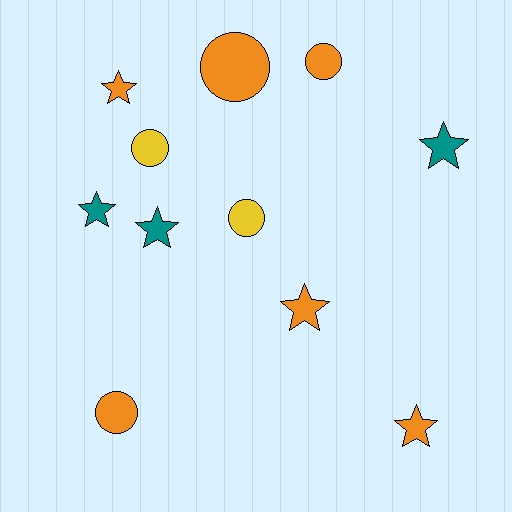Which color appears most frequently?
Orange, with 6 objects.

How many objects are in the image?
There are 11 objects.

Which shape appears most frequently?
Star, with 6 objects.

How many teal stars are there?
There are 3 teal stars.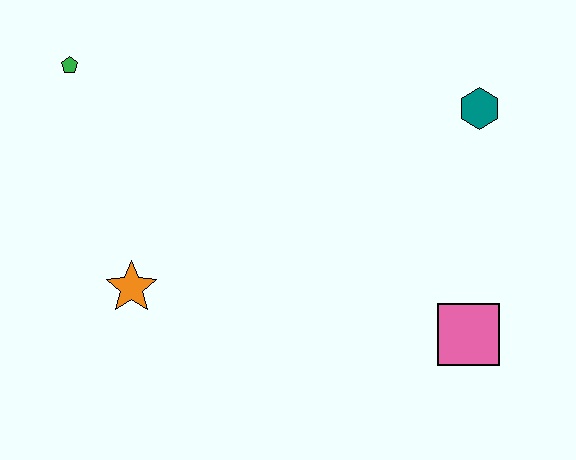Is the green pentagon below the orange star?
No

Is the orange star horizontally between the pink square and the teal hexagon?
No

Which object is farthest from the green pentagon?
The pink square is farthest from the green pentagon.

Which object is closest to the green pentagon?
The orange star is closest to the green pentagon.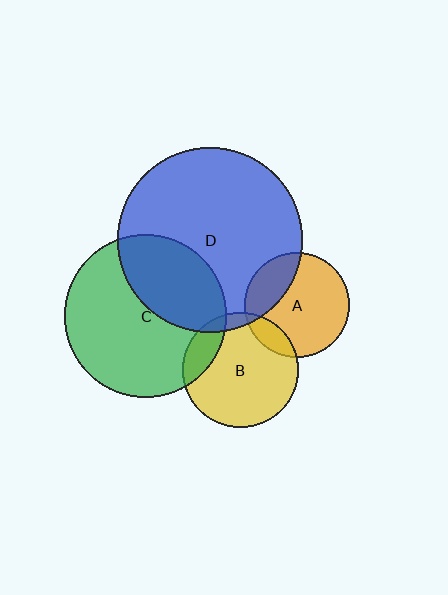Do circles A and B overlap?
Yes.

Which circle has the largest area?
Circle D (blue).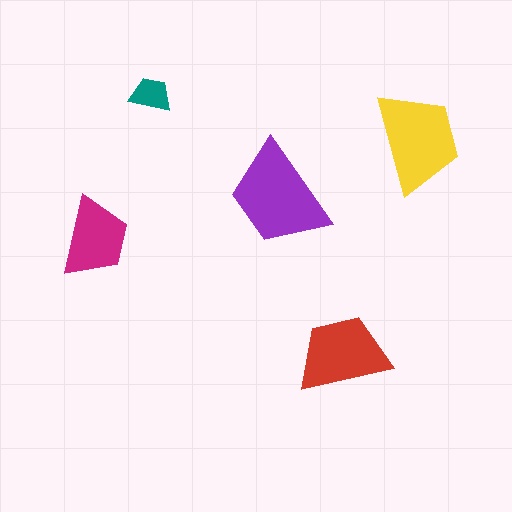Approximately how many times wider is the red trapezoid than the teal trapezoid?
About 2 times wider.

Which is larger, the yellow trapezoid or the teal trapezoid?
The yellow one.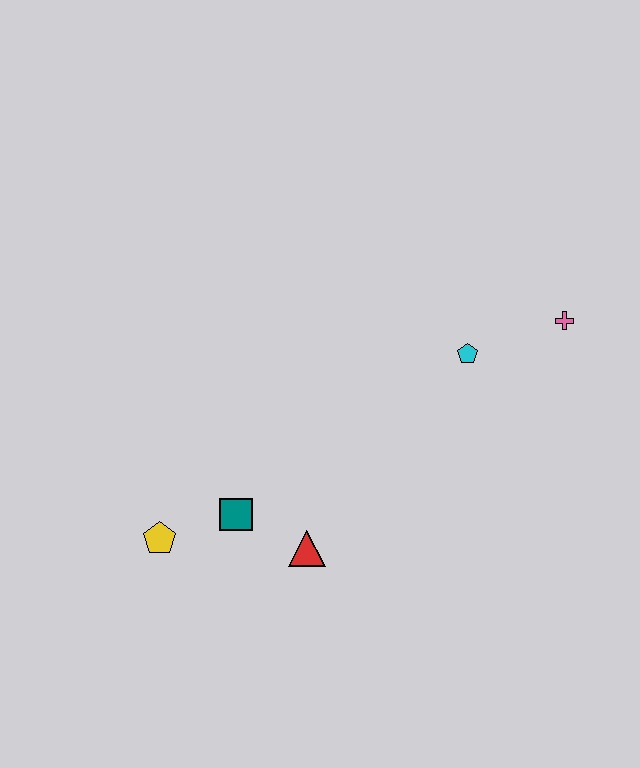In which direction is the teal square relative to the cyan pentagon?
The teal square is to the left of the cyan pentagon.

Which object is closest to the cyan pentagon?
The pink cross is closest to the cyan pentagon.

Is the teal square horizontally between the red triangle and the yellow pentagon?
Yes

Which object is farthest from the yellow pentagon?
The pink cross is farthest from the yellow pentagon.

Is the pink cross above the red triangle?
Yes